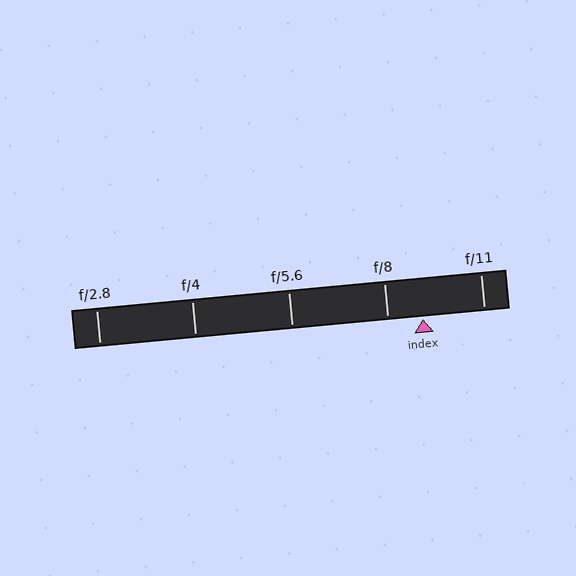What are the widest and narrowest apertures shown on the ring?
The widest aperture shown is f/2.8 and the narrowest is f/11.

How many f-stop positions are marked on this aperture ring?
There are 5 f-stop positions marked.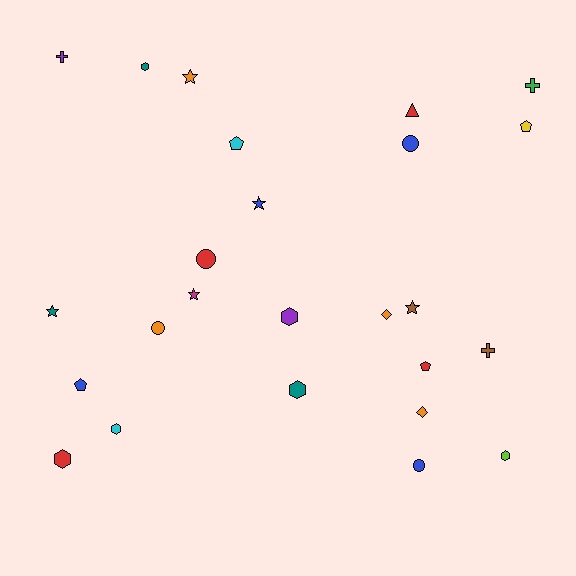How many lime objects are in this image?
There is 1 lime object.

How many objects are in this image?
There are 25 objects.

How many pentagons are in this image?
There are 4 pentagons.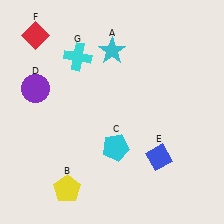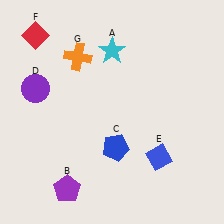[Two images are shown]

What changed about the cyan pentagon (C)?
In Image 1, C is cyan. In Image 2, it changed to blue.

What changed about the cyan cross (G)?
In Image 1, G is cyan. In Image 2, it changed to orange.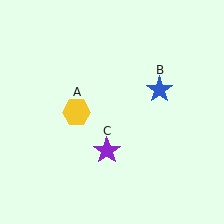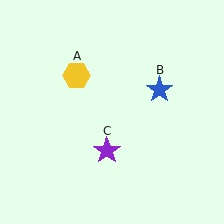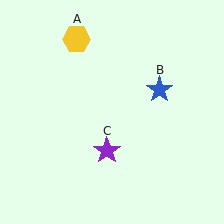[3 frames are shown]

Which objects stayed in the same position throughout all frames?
Blue star (object B) and purple star (object C) remained stationary.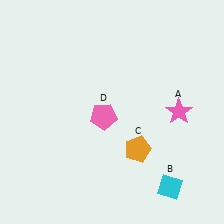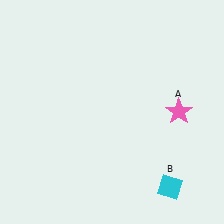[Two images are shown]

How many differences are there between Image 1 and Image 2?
There are 2 differences between the two images.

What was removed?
The pink pentagon (D), the orange pentagon (C) were removed in Image 2.